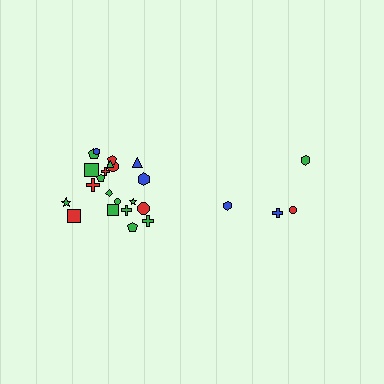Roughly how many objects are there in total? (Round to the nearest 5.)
Roughly 25 objects in total.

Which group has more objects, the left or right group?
The left group.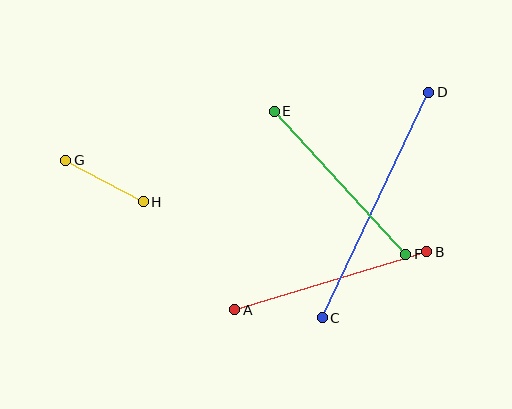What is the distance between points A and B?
The distance is approximately 200 pixels.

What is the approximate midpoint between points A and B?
The midpoint is at approximately (331, 281) pixels.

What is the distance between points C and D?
The distance is approximately 249 pixels.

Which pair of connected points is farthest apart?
Points C and D are farthest apart.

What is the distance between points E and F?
The distance is approximately 194 pixels.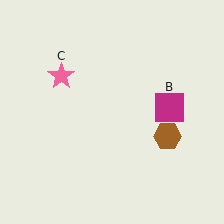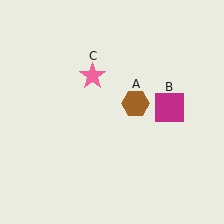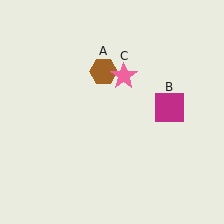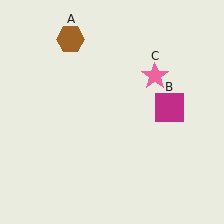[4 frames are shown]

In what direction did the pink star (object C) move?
The pink star (object C) moved right.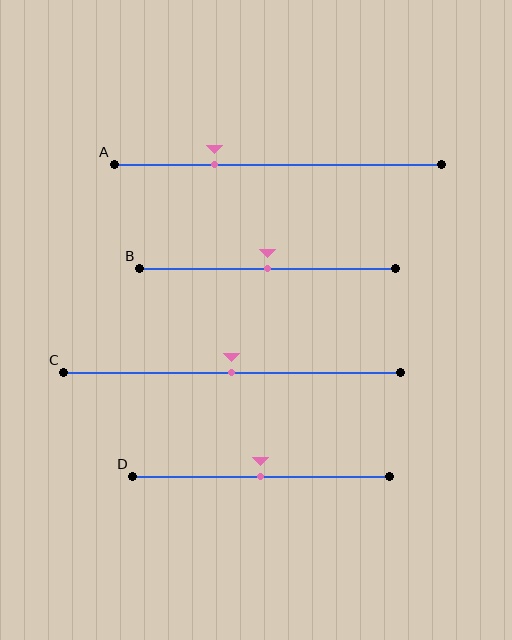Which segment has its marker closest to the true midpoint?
Segment B has its marker closest to the true midpoint.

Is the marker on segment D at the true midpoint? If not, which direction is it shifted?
Yes, the marker on segment D is at the true midpoint.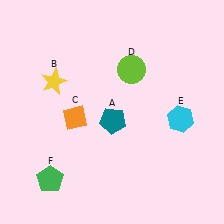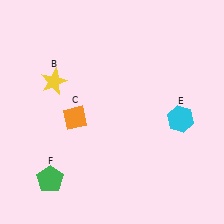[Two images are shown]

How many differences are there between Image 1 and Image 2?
There are 2 differences between the two images.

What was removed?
The teal pentagon (A), the lime circle (D) were removed in Image 2.